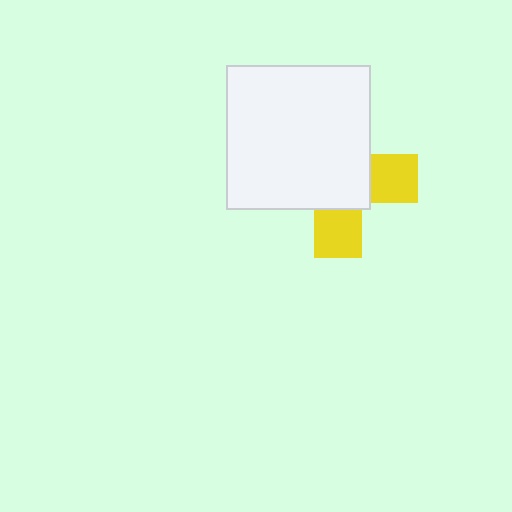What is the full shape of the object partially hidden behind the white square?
The partially hidden object is a yellow cross.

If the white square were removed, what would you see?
You would see the complete yellow cross.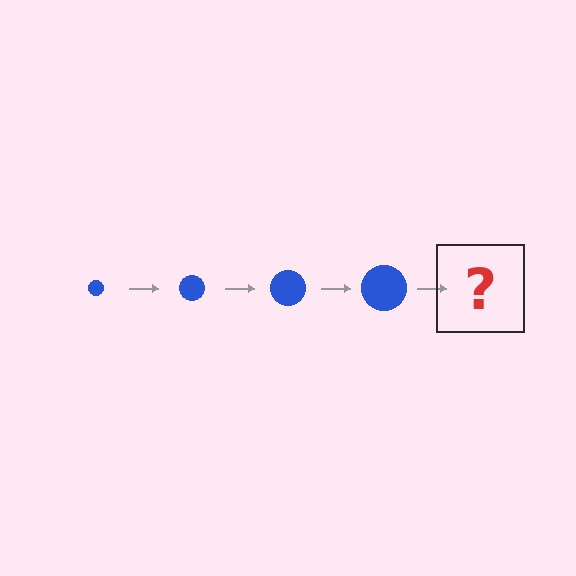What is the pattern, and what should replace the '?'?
The pattern is that the circle gets progressively larger each step. The '?' should be a blue circle, larger than the previous one.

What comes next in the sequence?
The next element should be a blue circle, larger than the previous one.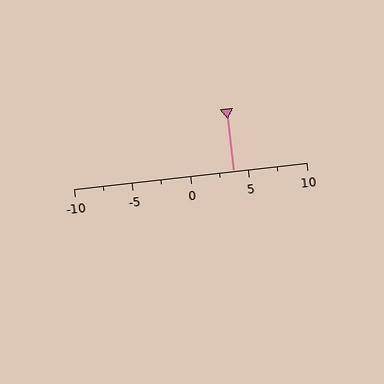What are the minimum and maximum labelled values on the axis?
The axis runs from -10 to 10.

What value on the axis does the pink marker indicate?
The marker indicates approximately 3.8.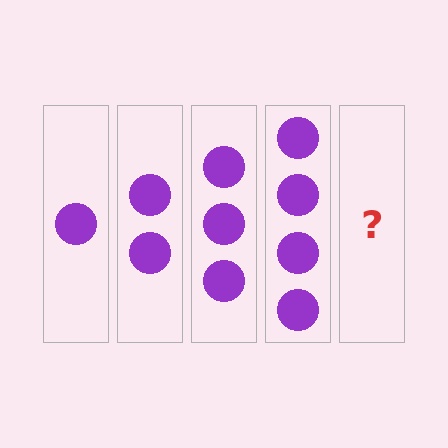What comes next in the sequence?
The next element should be 5 circles.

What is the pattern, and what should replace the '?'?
The pattern is that each step adds one more circle. The '?' should be 5 circles.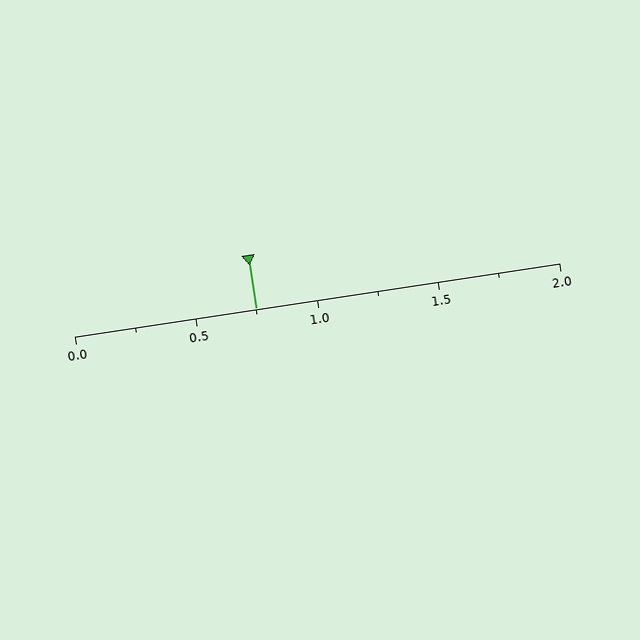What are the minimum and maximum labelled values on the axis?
The axis runs from 0.0 to 2.0.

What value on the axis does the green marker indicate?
The marker indicates approximately 0.75.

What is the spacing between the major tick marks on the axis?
The major ticks are spaced 0.5 apart.